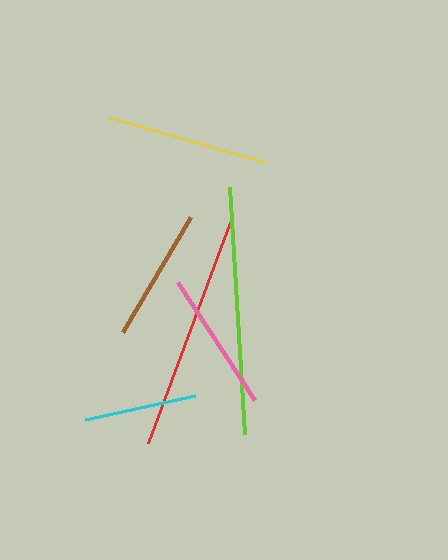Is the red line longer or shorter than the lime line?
The lime line is longer than the red line.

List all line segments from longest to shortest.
From longest to shortest: lime, red, yellow, pink, brown, cyan.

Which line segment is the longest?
The lime line is the longest at approximately 247 pixels.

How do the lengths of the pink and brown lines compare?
The pink and brown lines are approximately the same length.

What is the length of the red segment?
The red segment is approximately 236 pixels long.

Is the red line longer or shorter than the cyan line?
The red line is longer than the cyan line.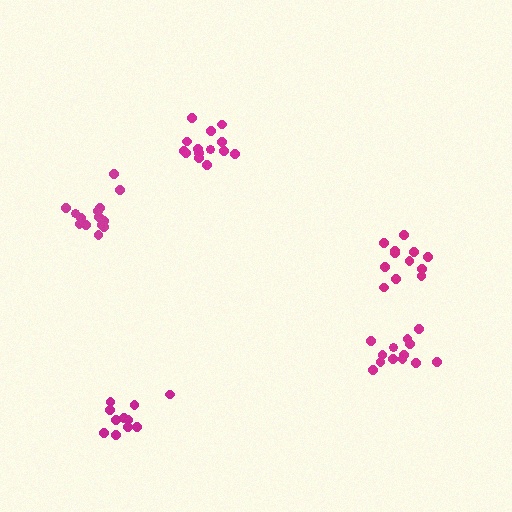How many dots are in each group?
Group 1: 14 dots, Group 2: 11 dots, Group 3: 13 dots, Group 4: 12 dots, Group 5: 14 dots (64 total).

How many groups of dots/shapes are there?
There are 5 groups.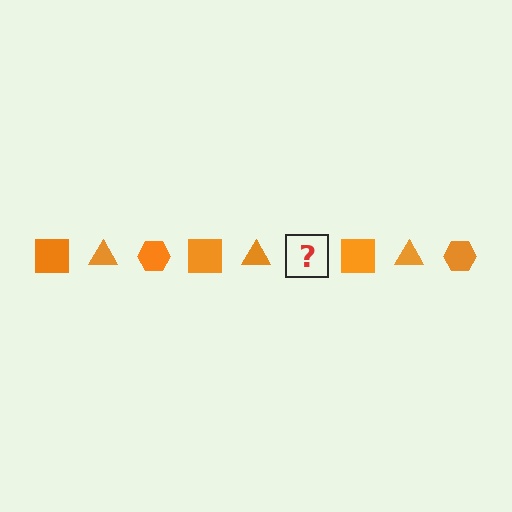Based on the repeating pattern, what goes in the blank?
The blank should be an orange hexagon.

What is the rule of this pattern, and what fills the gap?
The rule is that the pattern cycles through square, triangle, hexagon shapes in orange. The gap should be filled with an orange hexagon.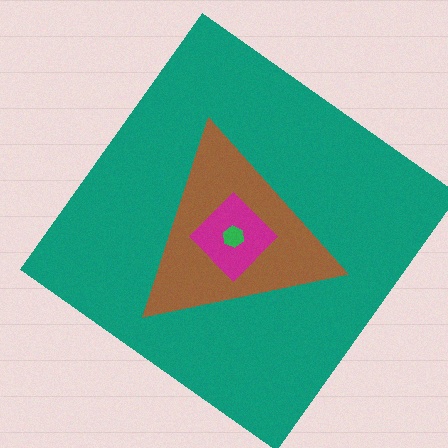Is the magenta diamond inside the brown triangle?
Yes.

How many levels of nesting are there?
4.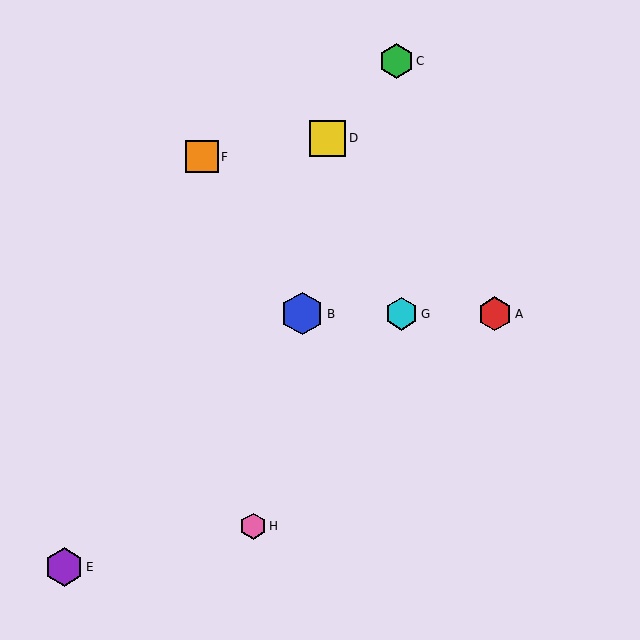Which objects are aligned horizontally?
Objects A, B, G are aligned horizontally.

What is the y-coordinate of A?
Object A is at y≈314.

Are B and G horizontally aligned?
Yes, both are at y≈314.